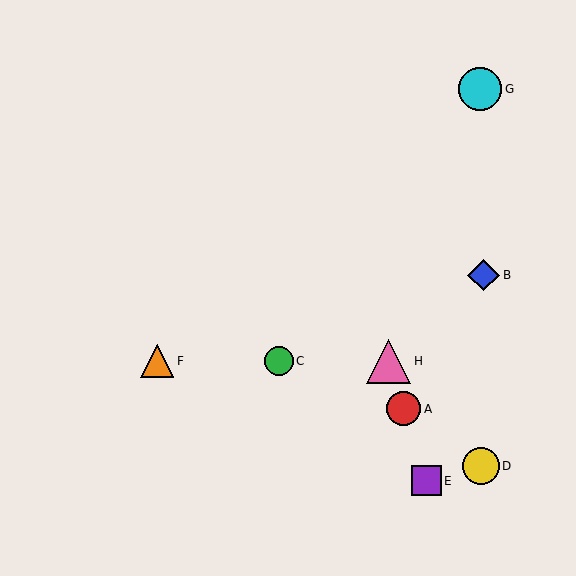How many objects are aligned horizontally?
3 objects (C, F, H) are aligned horizontally.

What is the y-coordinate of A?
Object A is at y≈409.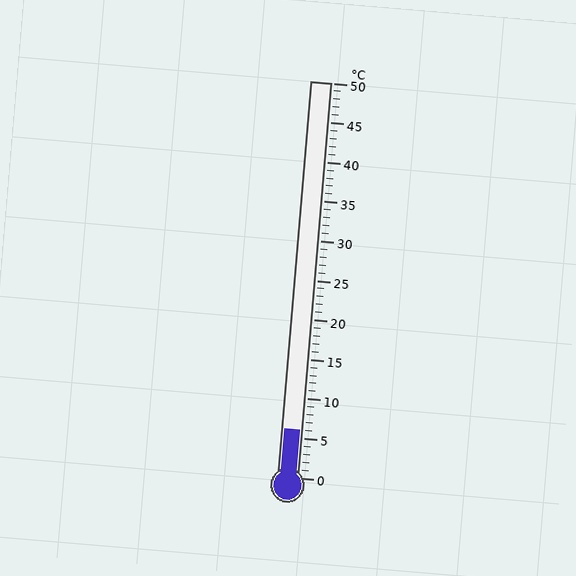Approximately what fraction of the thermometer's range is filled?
The thermometer is filled to approximately 10% of its range.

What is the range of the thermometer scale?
The thermometer scale ranges from 0°C to 50°C.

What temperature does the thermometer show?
The thermometer shows approximately 6°C.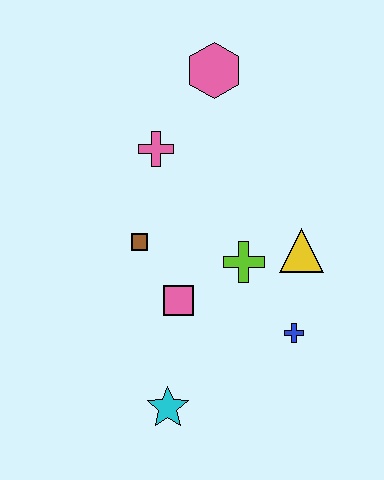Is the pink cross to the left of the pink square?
Yes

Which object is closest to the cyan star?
The pink square is closest to the cyan star.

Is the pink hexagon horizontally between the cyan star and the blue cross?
Yes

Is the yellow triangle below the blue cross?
No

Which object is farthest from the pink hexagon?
The cyan star is farthest from the pink hexagon.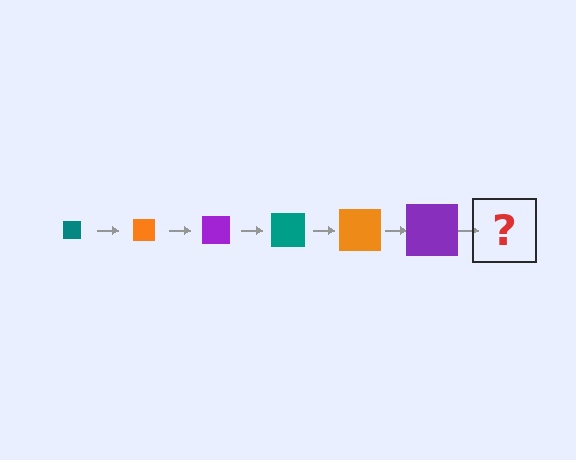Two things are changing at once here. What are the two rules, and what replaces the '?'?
The two rules are that the square grows larger each step and the color cycles through teal, orange, and purple. The '?' should be a teal square, larger than the previous one.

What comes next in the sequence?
The next element should be a teal square, larger than the previous one.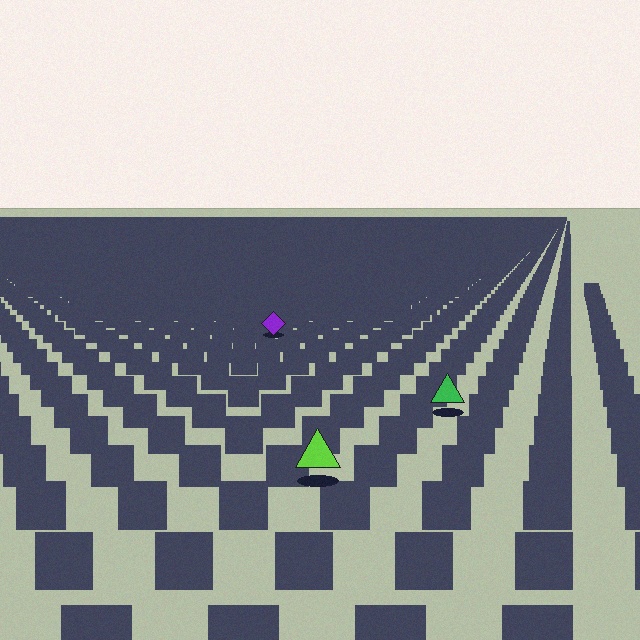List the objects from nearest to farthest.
From nearest to farthest: the lime triangle, the green triangle, the purple diamond.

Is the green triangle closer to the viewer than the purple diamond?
Yes. The green triangle is closer — you can tell from the texture gradient: the ground texture is coarser near it.